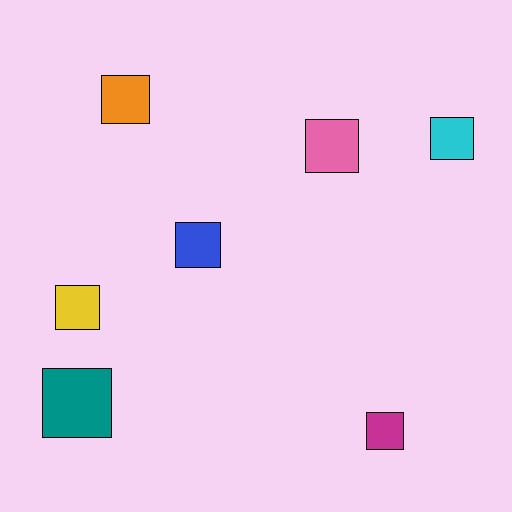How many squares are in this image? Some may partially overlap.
There are 7 squares.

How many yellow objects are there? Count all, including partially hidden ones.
There is 1 yellow object.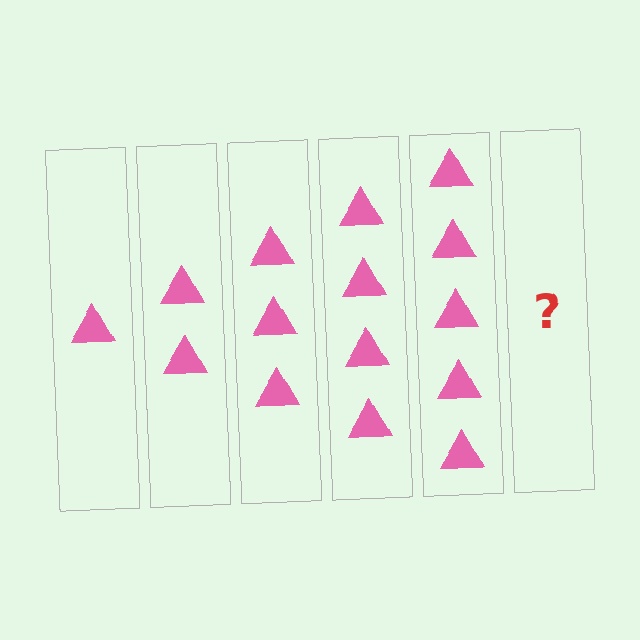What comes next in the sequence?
The next element should be 6 triangles.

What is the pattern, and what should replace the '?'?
The pattern is that each step adds one more triangle. The '?' should be 6 triangles.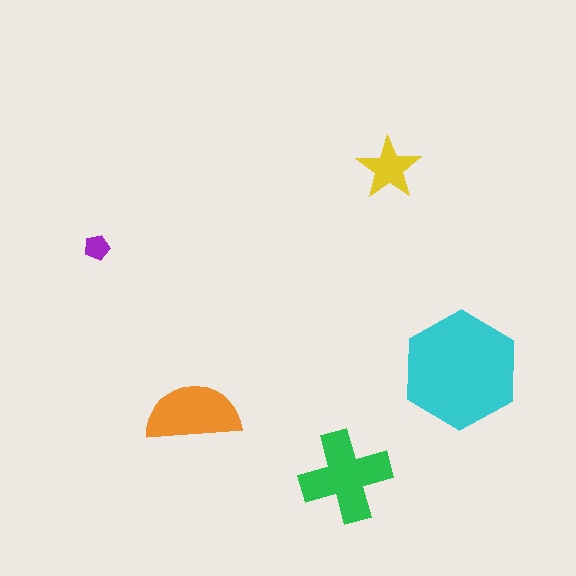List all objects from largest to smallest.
The cyan hexagon, the green cross, the orange semicircle, the yellow star, the purple pentagon.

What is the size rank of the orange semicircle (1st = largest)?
3rd.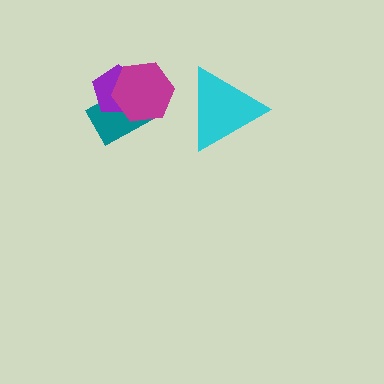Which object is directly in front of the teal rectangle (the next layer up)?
The purple pentagon is directly in front of the teal rectangle.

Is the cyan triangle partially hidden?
No, no other shape covers it.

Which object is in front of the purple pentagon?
The magenta hexagon is in front of the purple pentagon.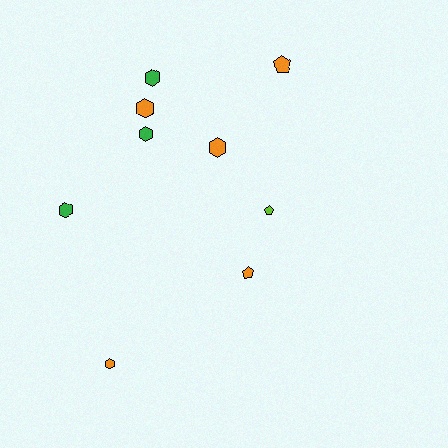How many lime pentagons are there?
There is 1 lime pentagon.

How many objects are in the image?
There are 9 objects.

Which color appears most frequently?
Orange, with 5 objects.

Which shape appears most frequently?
Hexagon, with 6 objects.